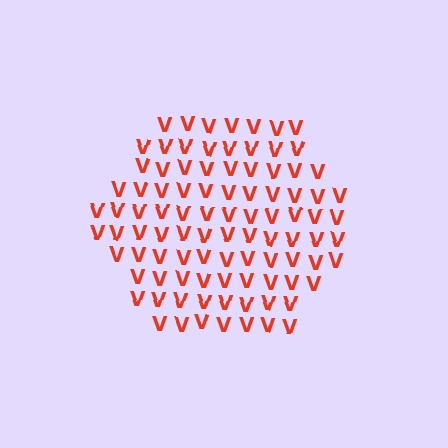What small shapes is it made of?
It is made of small letter V's.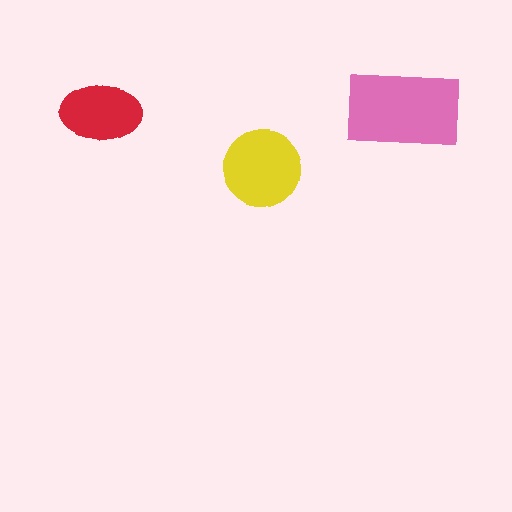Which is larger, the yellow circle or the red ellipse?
The yellow circle.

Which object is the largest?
The pink rectangle.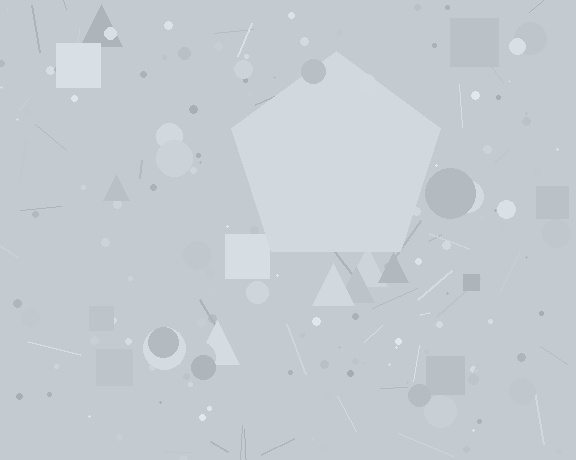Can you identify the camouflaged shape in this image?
The camouflaged shape is a pentagon.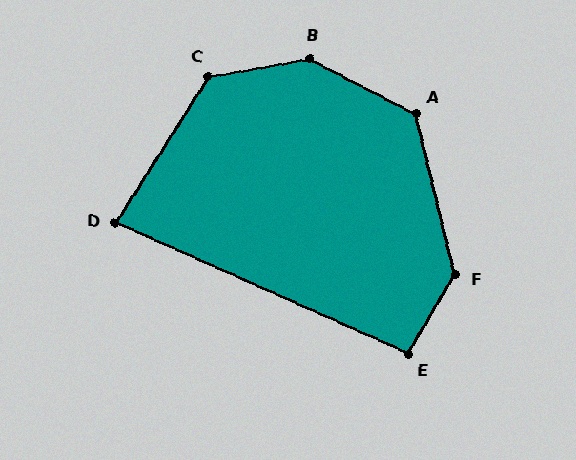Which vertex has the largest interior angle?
B, at approximately 142 degrees.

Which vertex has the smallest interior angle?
D, at approximately 82 degrees.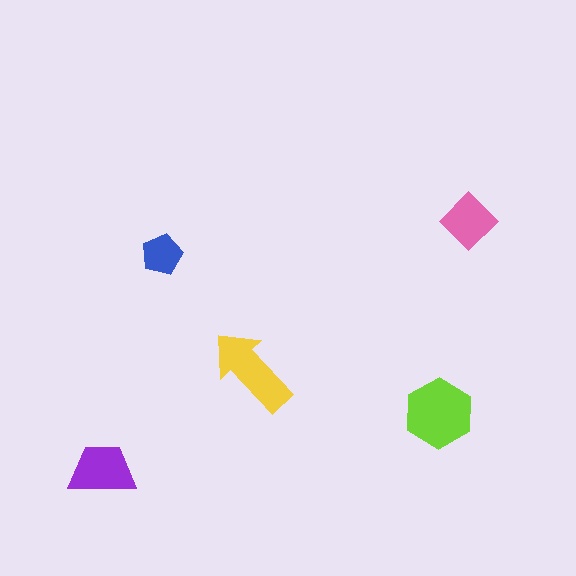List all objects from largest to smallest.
The lime hexagon, the yellow arrow, the purple trapezoid, the pink diamond, the blue pentagon.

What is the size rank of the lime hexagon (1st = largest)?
1st.